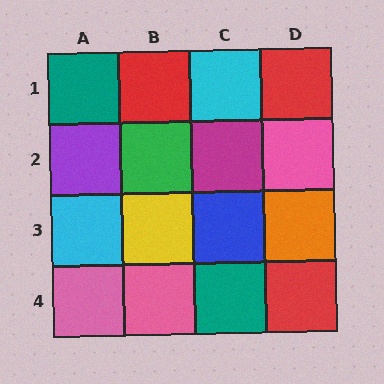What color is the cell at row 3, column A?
Cyan.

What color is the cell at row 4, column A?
Pink.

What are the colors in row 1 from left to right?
Teal, red, cyan, red.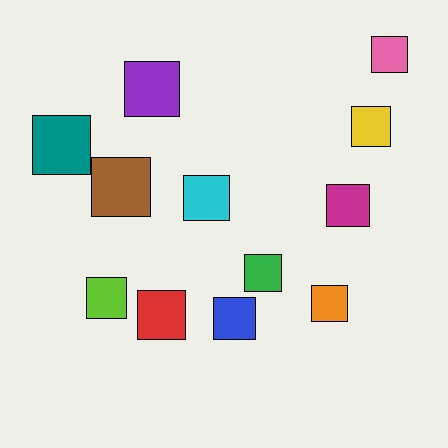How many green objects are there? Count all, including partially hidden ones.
There is 1 green object.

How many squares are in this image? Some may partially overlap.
There are 12 squares.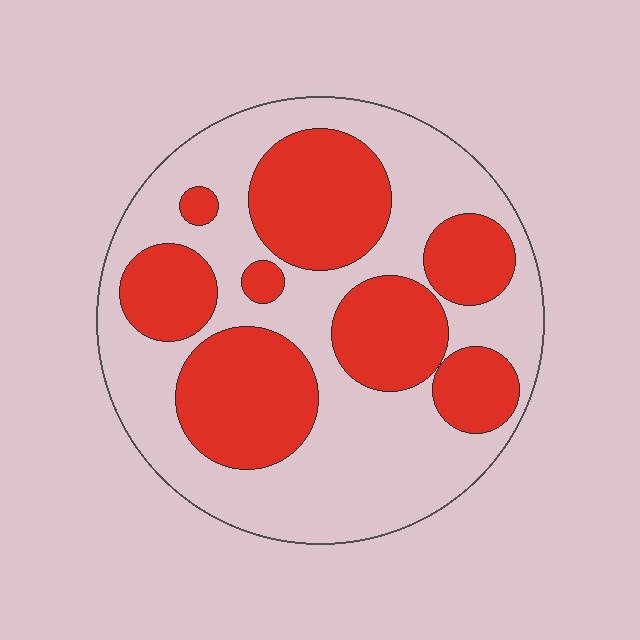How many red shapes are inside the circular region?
8.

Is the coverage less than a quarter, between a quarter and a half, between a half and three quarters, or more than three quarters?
Between a quarter and a half.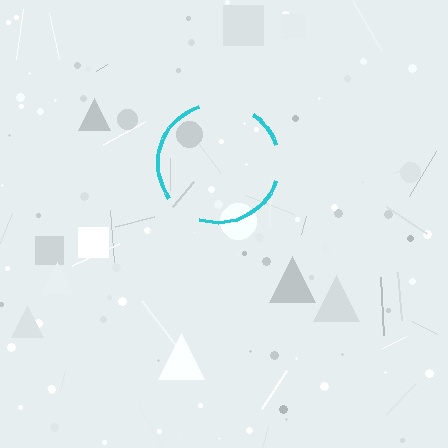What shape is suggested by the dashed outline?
The dashed outline suggests a circle.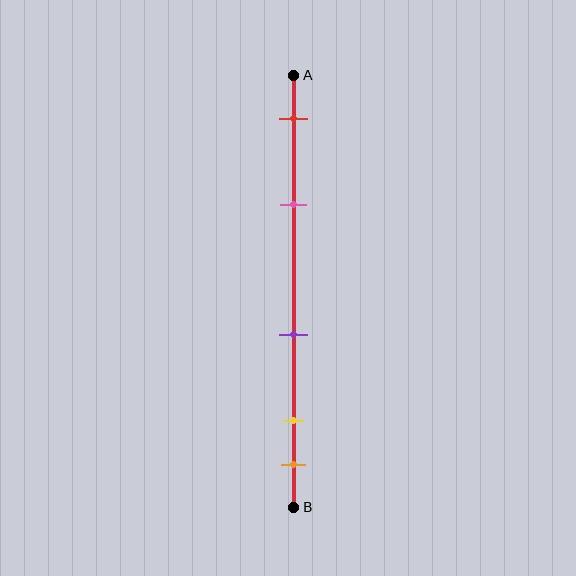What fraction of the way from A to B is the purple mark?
The purple mark is approximately 60% (0.6) of the way from A to B.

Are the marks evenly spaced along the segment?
No, the marks are not evenly spaced.